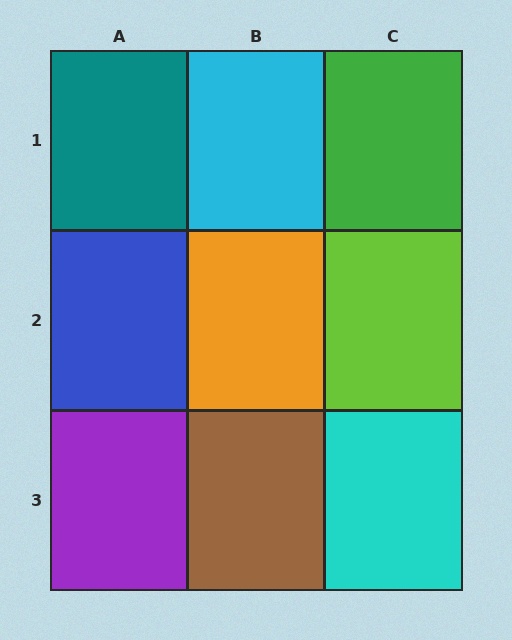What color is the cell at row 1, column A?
Teal.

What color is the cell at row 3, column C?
Cyan.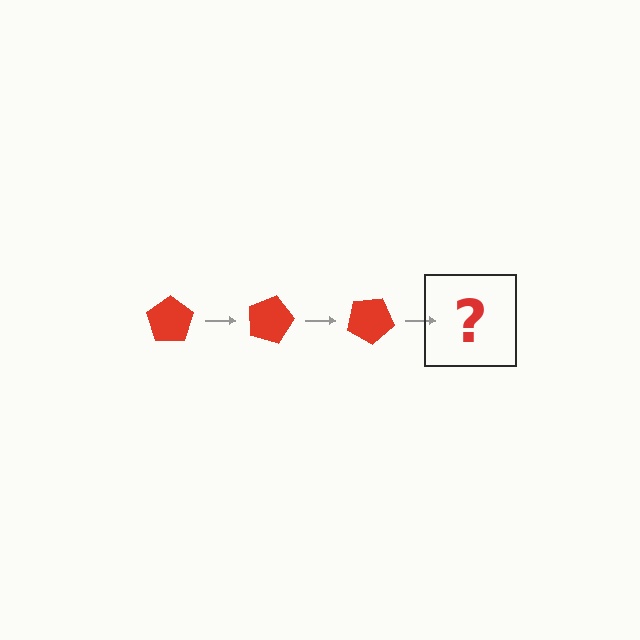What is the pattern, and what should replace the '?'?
The pattern is that the pentagon rotates 15 degrees each step. The '?' should be a red pentagon rotated 45 degrees.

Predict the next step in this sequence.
The next step is a red pentagon rotated 45 degrees.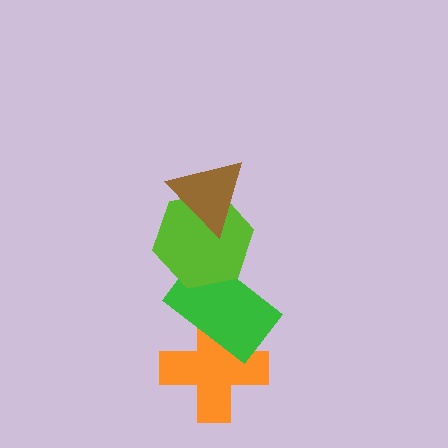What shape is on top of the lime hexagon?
The brown triangle is on top of the lime hexagon.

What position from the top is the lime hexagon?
The lime hexagon is 2nd from the top.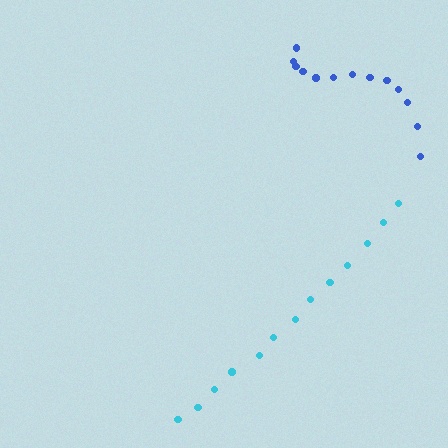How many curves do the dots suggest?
There are 2 distinct paths.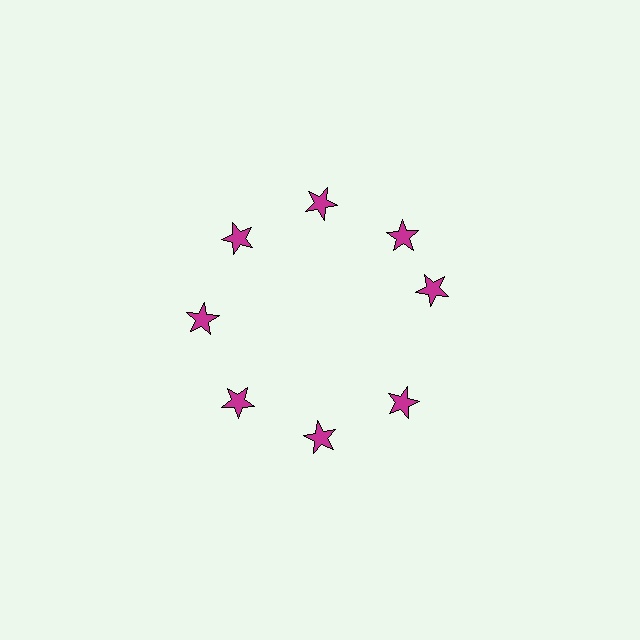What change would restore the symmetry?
The symmetry would be restored by rotating it back into even spacing with its neighbors so that all 8 stars sit at equal angles and equal distance from the center.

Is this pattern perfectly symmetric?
No. The 8 magenta stars are arranged in a ring, but one element near the 3 o'clock position is rotated out of alignment along the ring, breaking the 8-fold rotational symmetry.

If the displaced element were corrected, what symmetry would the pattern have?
It would have 8-fold rotational symmetry — the pattern would map onto itself every 45 degrees.